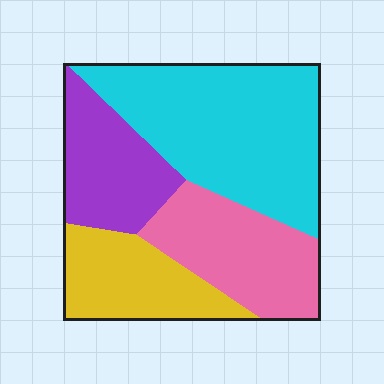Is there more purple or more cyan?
Cyan.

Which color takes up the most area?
Cyan, at roughly 40%.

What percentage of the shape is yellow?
Yellow takes up about one fifth (1/5) of the shape.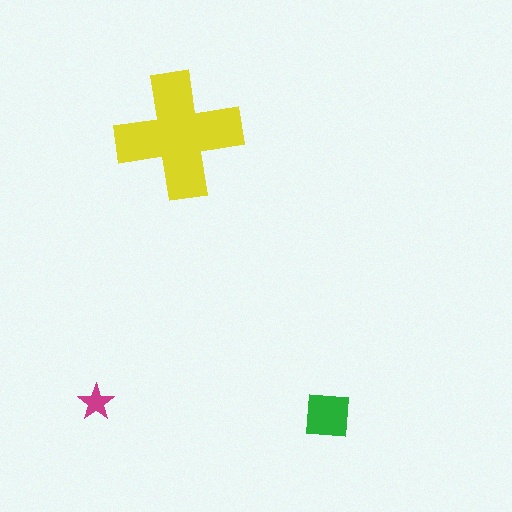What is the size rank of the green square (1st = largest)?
2nd.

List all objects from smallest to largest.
The magenta star, the green square, the yellow cross.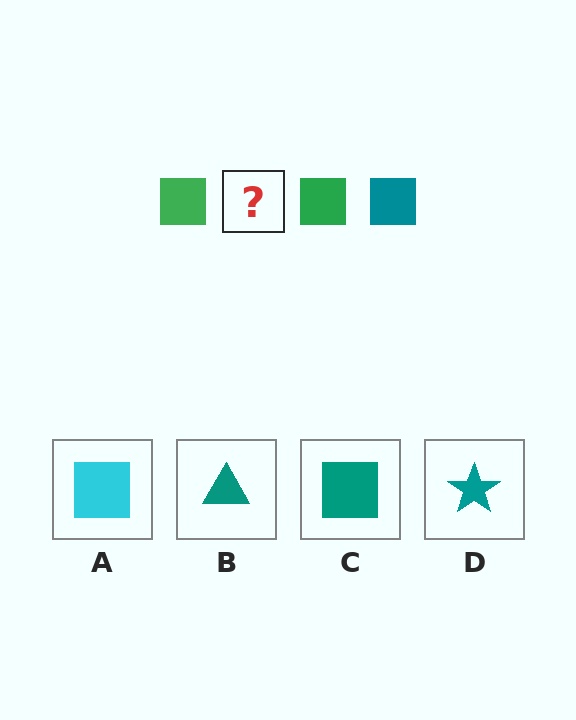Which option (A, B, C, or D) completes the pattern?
C.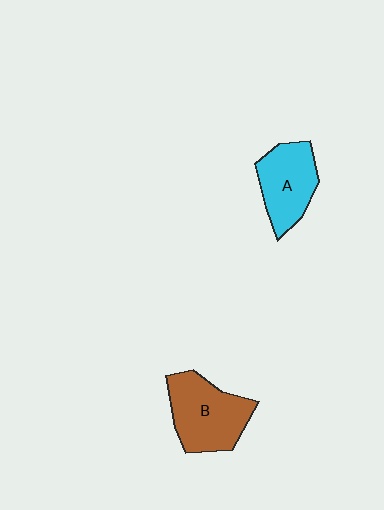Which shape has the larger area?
Shape B (brown).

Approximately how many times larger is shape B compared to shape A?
Approximately 1.2 times.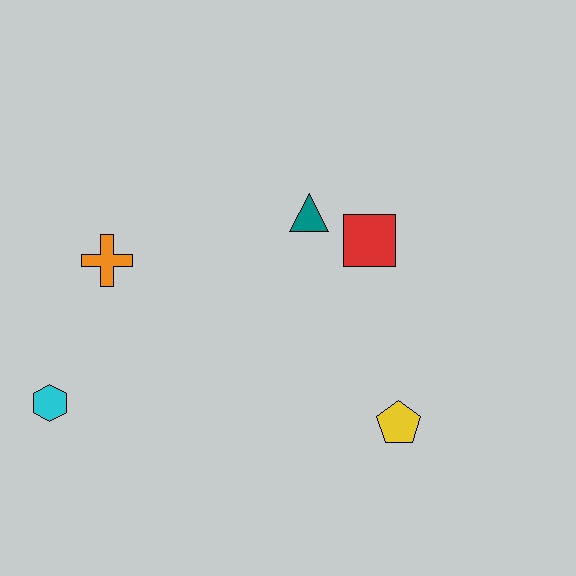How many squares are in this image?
There is 1 square.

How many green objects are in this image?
There are no green objects.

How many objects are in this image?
There are 5 objects.